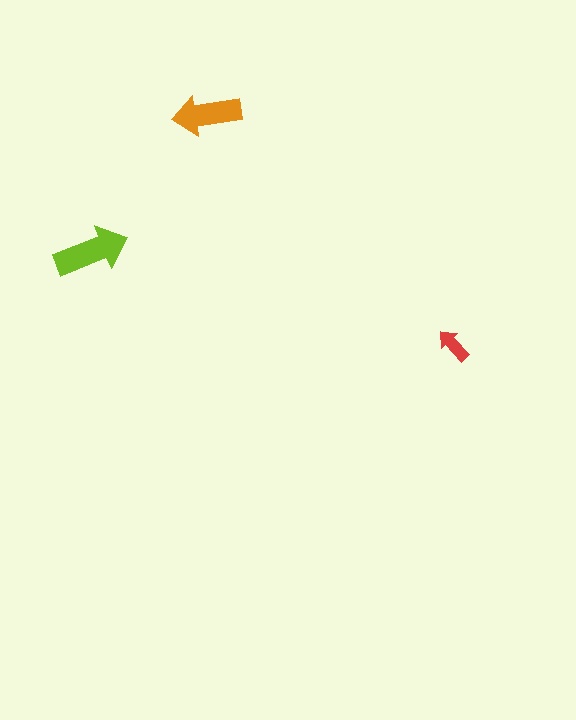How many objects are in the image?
There are 3 objects in the image.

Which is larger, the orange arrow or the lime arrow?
The lime one.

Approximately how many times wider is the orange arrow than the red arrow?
About 2 times wider.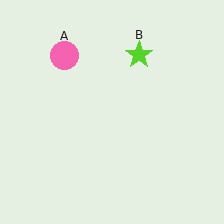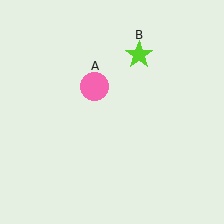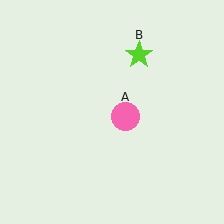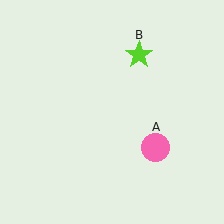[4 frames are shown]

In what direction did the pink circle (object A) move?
The pink circle (object A) moved down and to the right.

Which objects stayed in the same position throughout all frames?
Lime star (object B) remained stationary.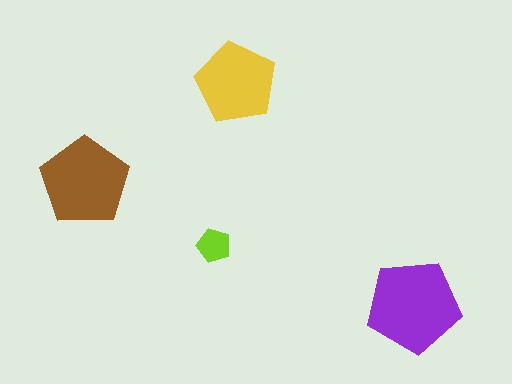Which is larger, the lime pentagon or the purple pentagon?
The purple one.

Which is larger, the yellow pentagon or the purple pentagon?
The purple one.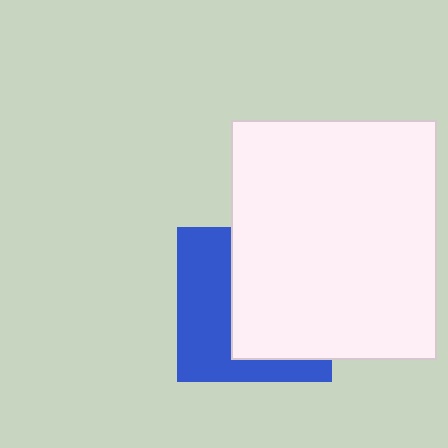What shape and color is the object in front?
The object in front is a white rectangle.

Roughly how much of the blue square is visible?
A small part of it is visible (roughly 44%).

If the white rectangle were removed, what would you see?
You would see the complete blue square.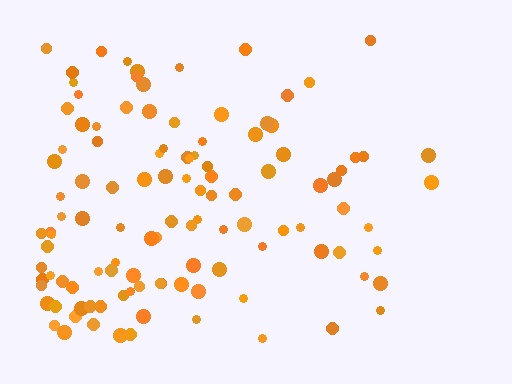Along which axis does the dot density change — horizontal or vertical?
Horizontal.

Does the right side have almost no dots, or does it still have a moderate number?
Still a moderate number, just noticeably fewer than the left.